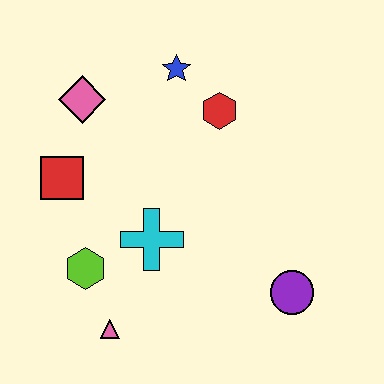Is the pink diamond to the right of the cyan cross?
No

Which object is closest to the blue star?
The red hexagon is closest to the blue star.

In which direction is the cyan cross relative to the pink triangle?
The cyan cross is above the pink triangle.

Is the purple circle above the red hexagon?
No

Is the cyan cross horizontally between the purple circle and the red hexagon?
No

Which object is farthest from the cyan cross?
The blue star is farthest from the cyan cross.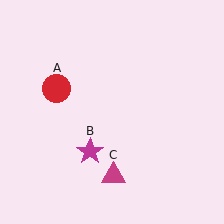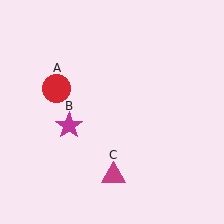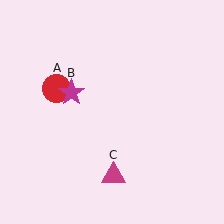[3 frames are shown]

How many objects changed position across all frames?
1 object changed position: magenta star (object B).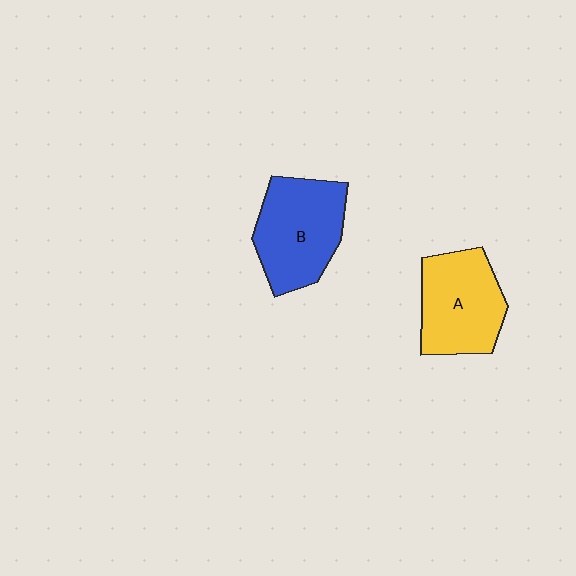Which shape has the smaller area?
Shape A (yellow).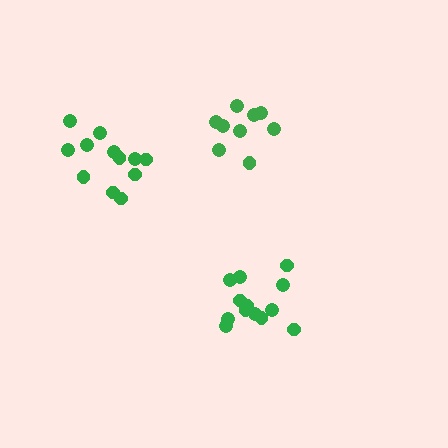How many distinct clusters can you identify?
There are 3 distinct clusters.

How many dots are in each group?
Group 1: 9 dots, Group 2: 12 dots, Group 3: 13 dots (34 total).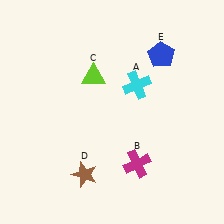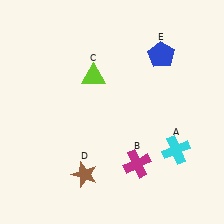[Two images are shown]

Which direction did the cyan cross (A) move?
The cyan cross (A) moved down.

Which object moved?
The cyan cross (A) moved down.